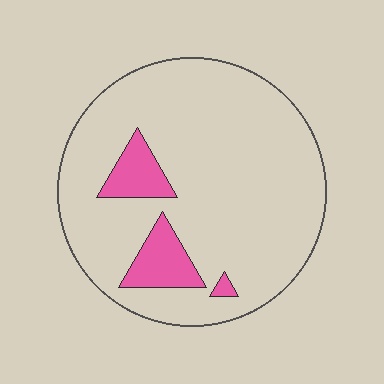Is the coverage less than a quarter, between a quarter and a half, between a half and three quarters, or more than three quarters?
Less than a quarter.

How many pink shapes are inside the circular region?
3.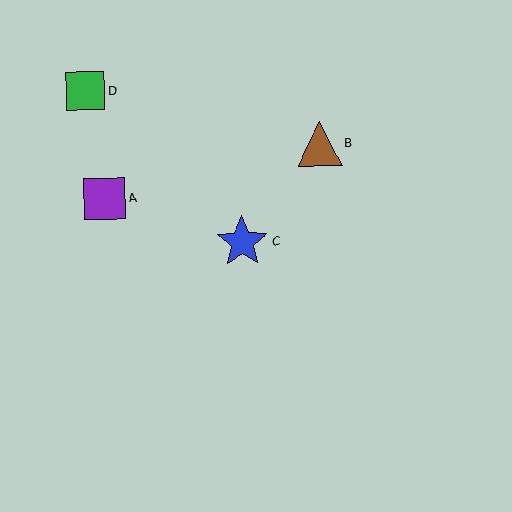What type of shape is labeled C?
Shape C is a blue star.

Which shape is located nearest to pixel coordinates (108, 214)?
The purple square (labeled A) at (104, 199) is nearest to that location.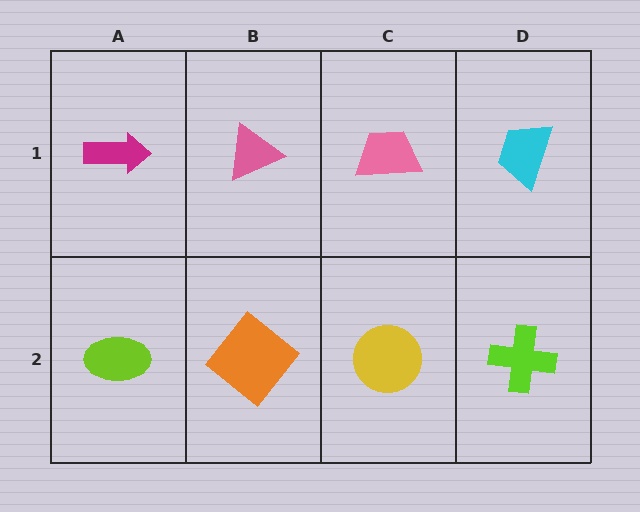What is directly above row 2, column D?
A cyan trapezoid.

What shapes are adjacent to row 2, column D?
A cyan trapezoid (row 1, column D), a yellow circle (row 2, column C).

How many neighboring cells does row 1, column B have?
3.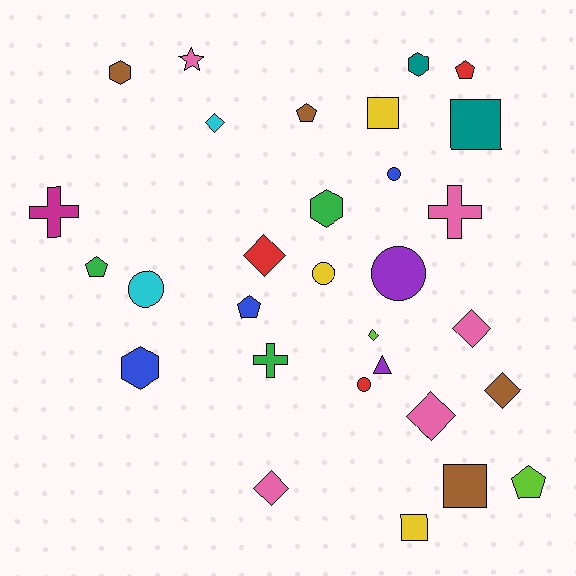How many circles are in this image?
There are 5 circles.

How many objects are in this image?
There are 30 objects.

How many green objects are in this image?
There are 3 green objects.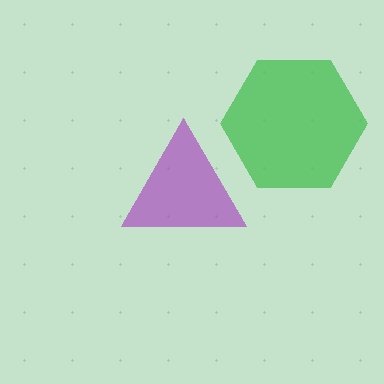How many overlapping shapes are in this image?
There are 2 overlapping shapes in the image.